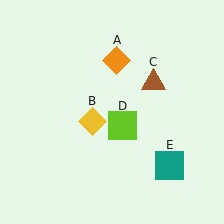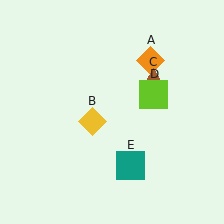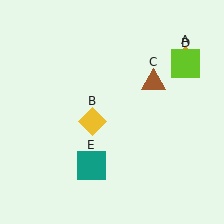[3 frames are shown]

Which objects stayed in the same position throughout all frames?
Yellow diamond (object B) and brown triangle (object C) remained stationary.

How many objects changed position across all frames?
3 objects changed position: orange diamond (object A), lime square (object D), teal square (object E).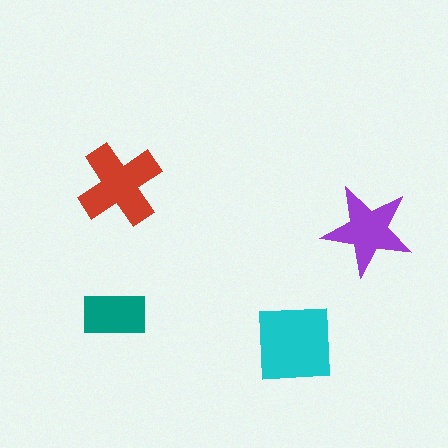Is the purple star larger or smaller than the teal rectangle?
Larger.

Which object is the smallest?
The teal rectangle.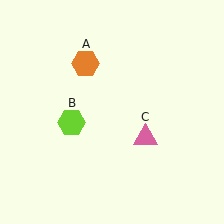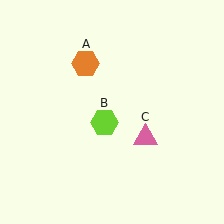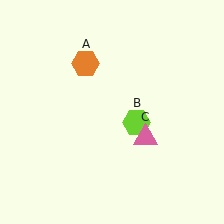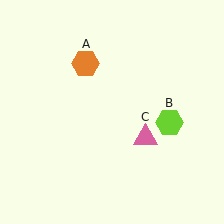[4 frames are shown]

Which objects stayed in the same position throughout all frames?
Orange hexagon (object A) and pink triangle (object C) remained stationary.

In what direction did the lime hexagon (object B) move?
The lime hexagon (object B) moved right.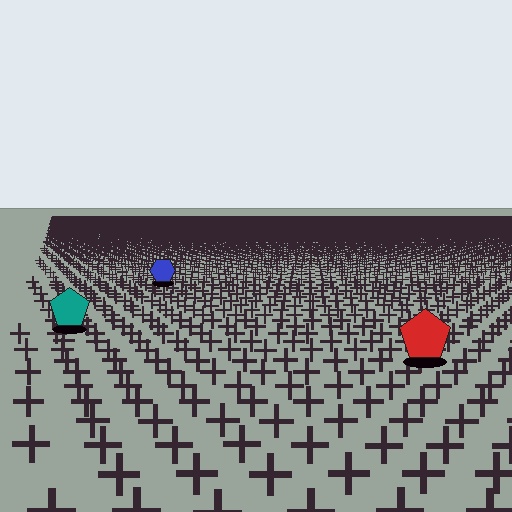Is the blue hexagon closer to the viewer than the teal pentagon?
No. The teal pentagon is closer — you can tell from the texture gradient: the ground texture is coarser near it.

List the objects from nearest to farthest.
From nearest to farthest: the red pentagon, the teal pentagon, the blue hexagon.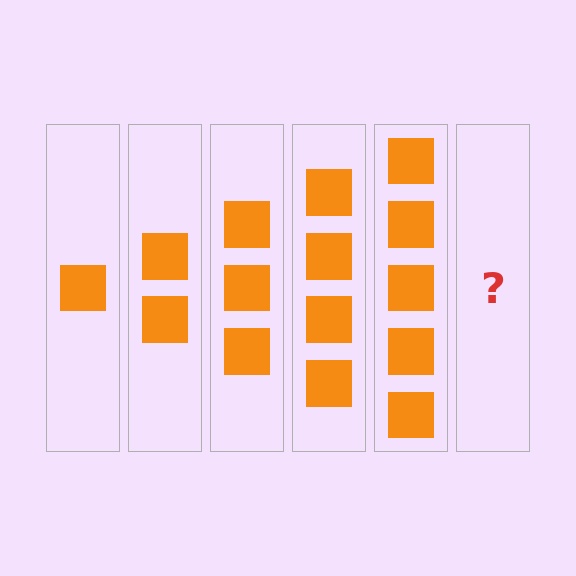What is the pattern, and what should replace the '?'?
The pattern is that each step adds one more square. The '?' should be 6 squares.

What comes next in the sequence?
The next element should be 6 squares.